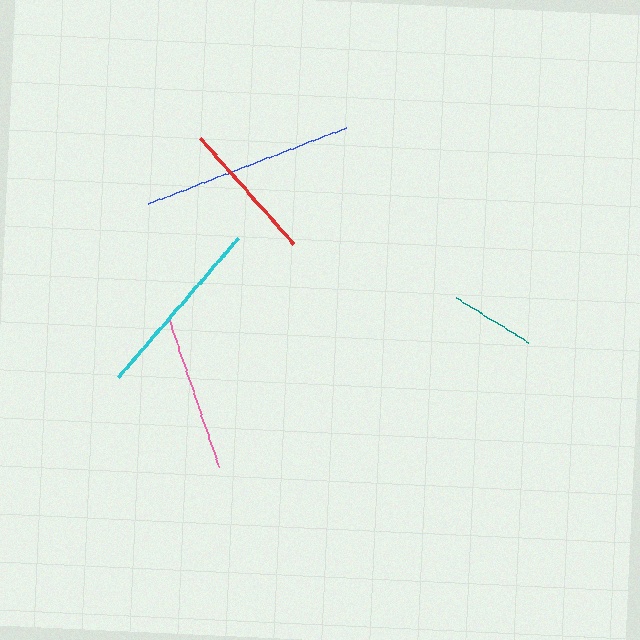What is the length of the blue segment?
The blue segment is approximately 211 pixels long.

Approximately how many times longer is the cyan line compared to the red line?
The cyan line is approximately 1.3 times the length of the red line.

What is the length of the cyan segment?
The cyan segment is approximately 184 pixels long.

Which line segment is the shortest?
The teal line is the shortest at approximately 84 pixels.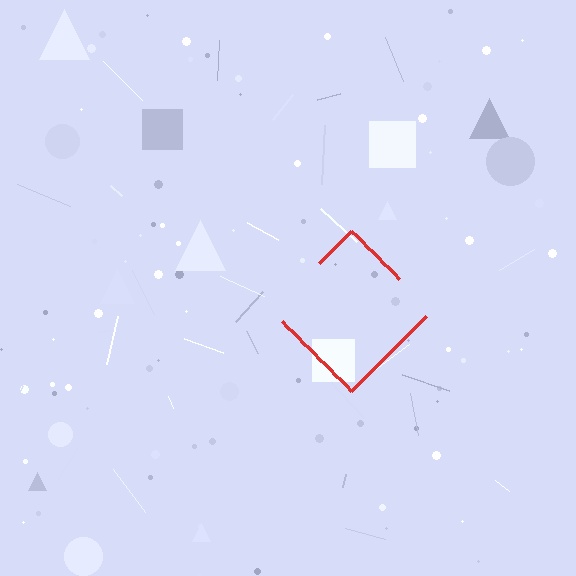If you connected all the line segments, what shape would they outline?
They would outline a diamond.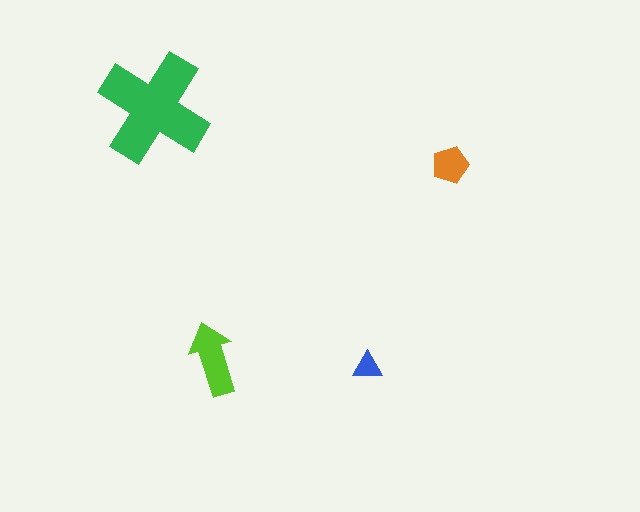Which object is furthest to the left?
The green cross is leftmost.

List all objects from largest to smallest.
The green cross, the lime arrow, the orange pentagon, the blue triangle.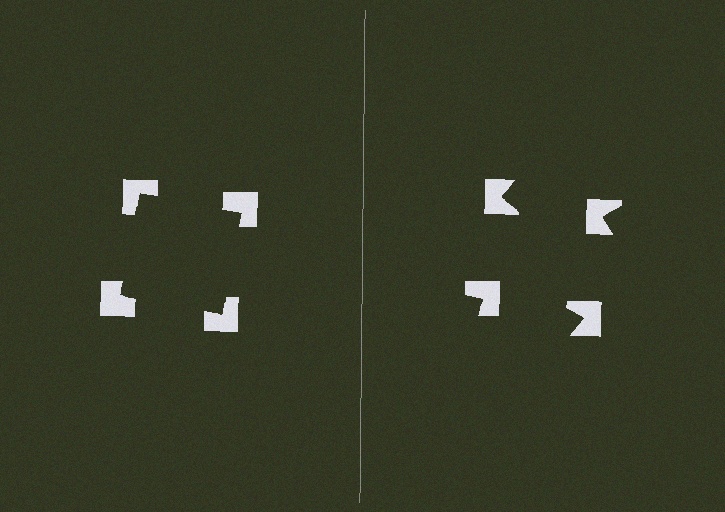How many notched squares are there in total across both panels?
8 — 4 on each side.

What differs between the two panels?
The notched squares are positioned identically on both sides; only the wedge orientations differ. On the left they align to a square; on the right they are misaligned.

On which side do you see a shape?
An illusory square appears on the left side. On the right side the wedge cuts are rotated, so no coherent shape forms.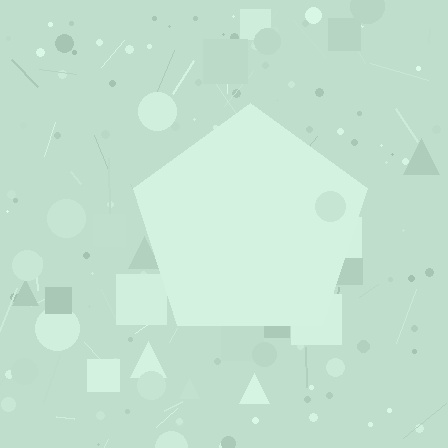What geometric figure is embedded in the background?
A pentagon is embedded in the background.